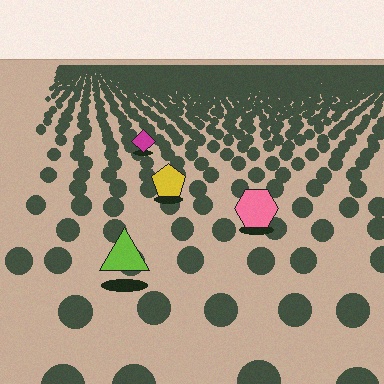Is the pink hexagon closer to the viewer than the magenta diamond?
Yes. The pink hexagon is closer — you can tell from the texture gradient: the ground texture is coarser near it.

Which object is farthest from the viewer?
The magenta diamond is farthest from the viewer. It appears smaller and the ground texture around it is denser.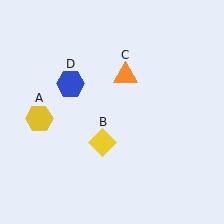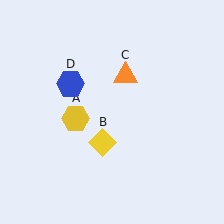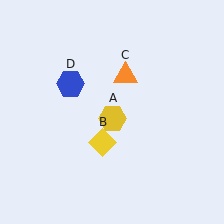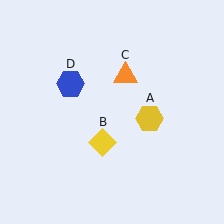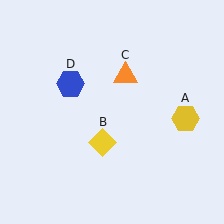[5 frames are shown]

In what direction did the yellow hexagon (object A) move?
The yellow hexagon (object A) moved right.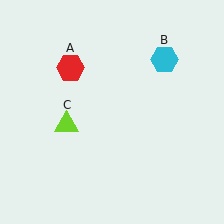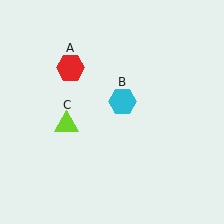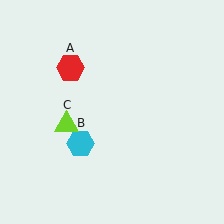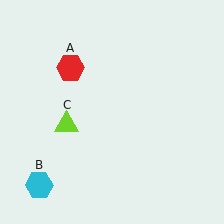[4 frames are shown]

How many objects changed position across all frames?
1 object changed position: cyan hexagon (object B).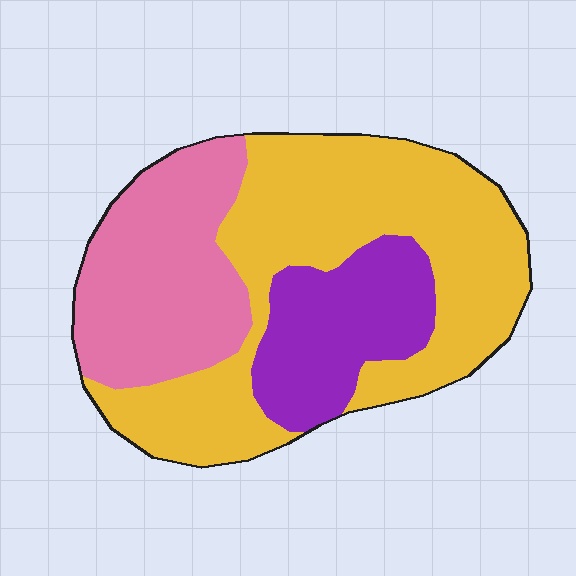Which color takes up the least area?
Purple, at roughly 20%.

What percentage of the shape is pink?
Pink covers around 30% of the shape.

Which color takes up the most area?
Yellow, at roughly 50%.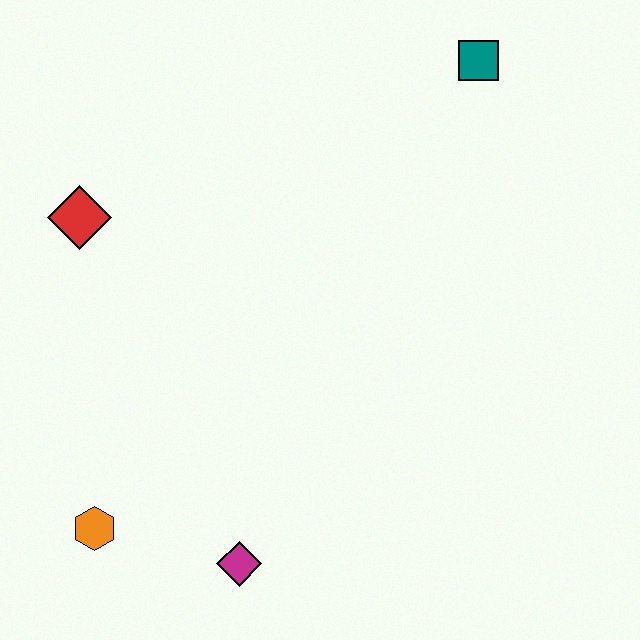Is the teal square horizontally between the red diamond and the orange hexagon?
No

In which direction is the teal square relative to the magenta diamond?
The teal square is above the magenta diamond.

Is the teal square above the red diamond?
Yes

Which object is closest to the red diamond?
The orange hexagon is closest to the red diamond.